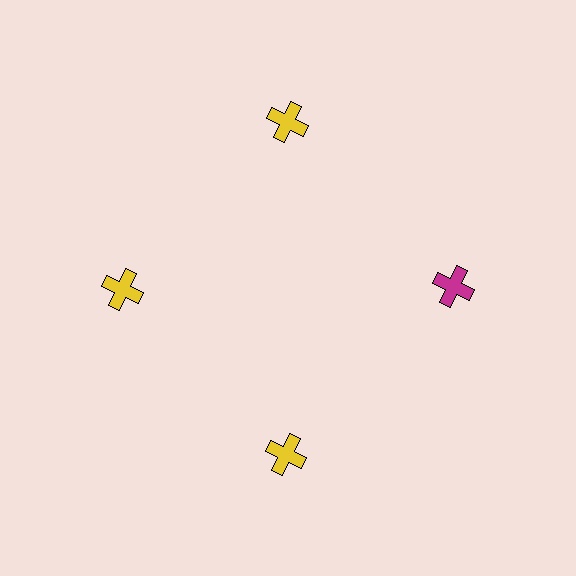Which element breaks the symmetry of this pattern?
The magenta cross at roughly the 3 o'clock position breaks the symmetry. All other shapes are yellow crosses.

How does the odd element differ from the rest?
It has a different color: magenta instead of yellow.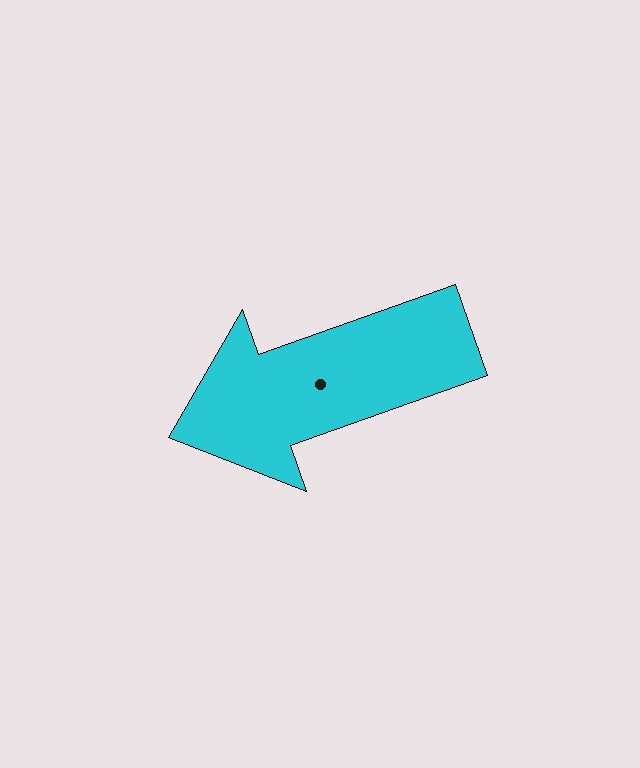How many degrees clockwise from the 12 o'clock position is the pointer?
Approximately 250 degrees.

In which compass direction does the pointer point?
West.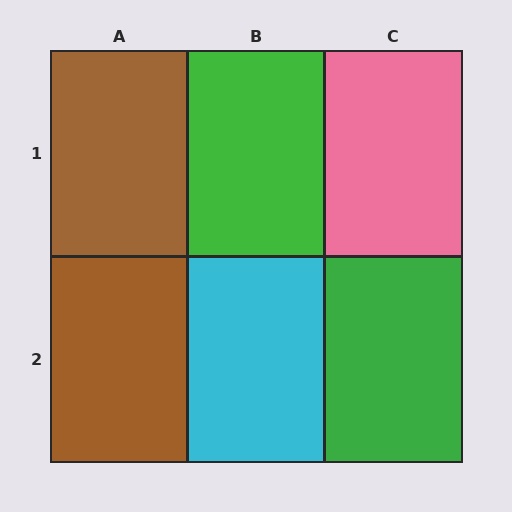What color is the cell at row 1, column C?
Pink.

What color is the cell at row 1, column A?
Brown.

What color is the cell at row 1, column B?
Green.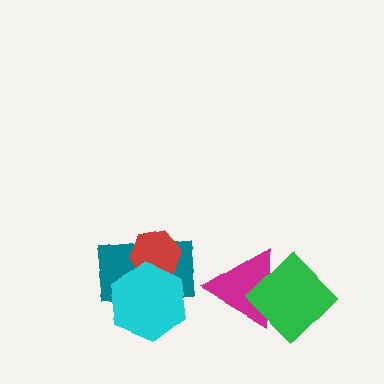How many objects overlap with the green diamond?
1 object overlaps with the green diamond.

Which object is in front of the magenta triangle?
The green diamond is in front of the magenta triangle.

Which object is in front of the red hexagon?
The cyan hexagon is in front of the red hexagon.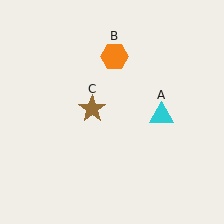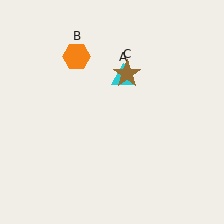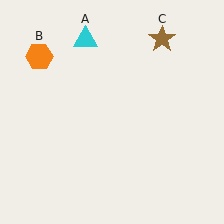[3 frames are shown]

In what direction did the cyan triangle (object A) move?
The cyan triangle (object A) moved up and to the left.